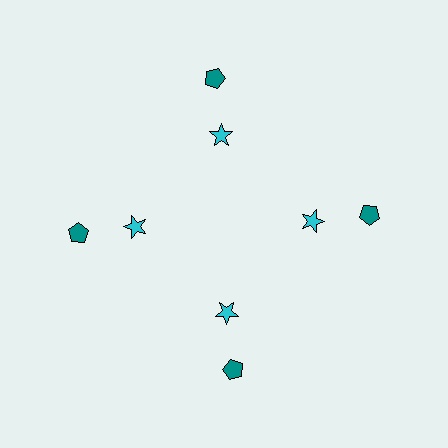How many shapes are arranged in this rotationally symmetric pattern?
There are 8 shapes, arranged in 4 groups of 2.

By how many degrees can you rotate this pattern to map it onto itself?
The pattern maps onto itself every 90 degrees of rotation.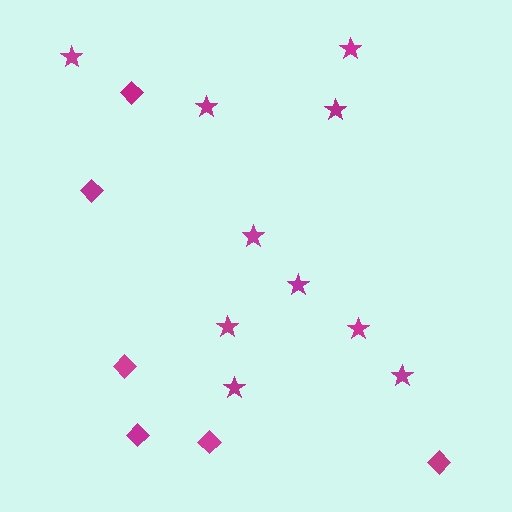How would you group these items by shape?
There are 2 groups: one group of stars (10) and one group of diamonds (6).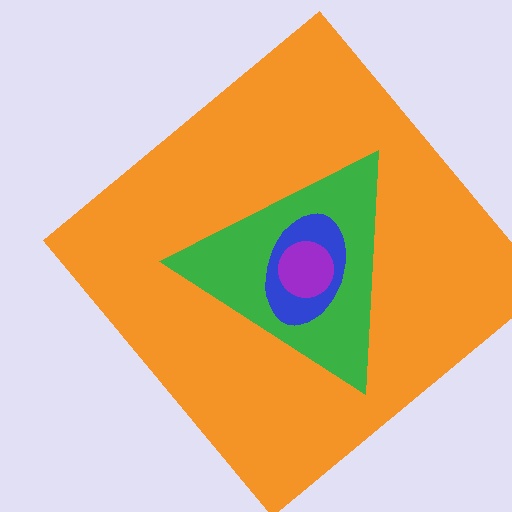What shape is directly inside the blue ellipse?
The purple circle.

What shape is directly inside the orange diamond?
The green triangle.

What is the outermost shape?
The orange diamond.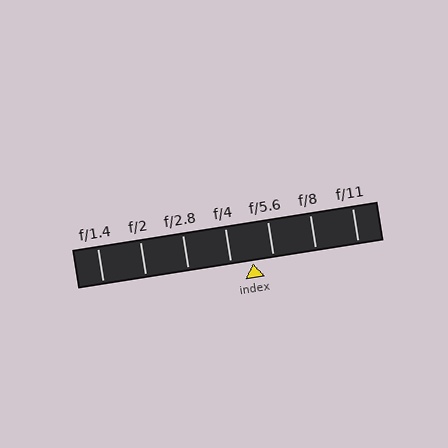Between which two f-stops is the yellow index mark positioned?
The index mark is between f/4 and f/5.6.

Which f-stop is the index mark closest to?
The index mark is closest to f/5.6.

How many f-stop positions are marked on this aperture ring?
There are 7 f-stop positions marked.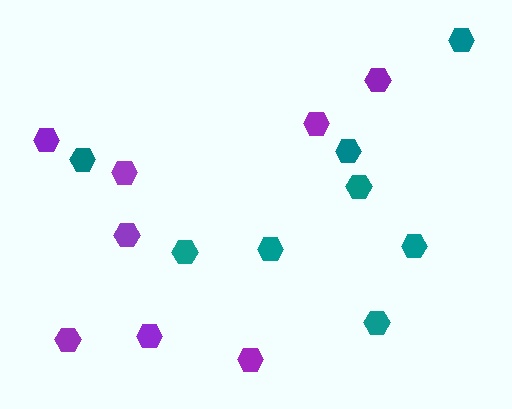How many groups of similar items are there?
There are 2 groups: one group of teal hexagons (8) and one group of purple hexagons (8).